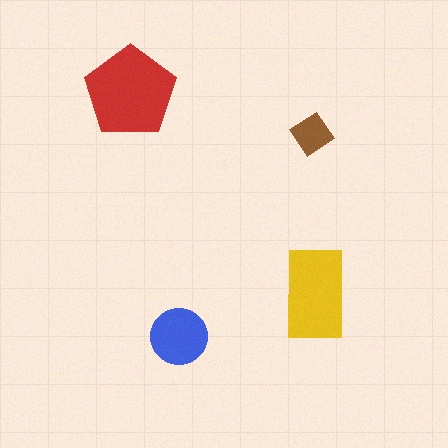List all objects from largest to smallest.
The red pentagon, the yellow rectangle, the blue circle, the brown diamond.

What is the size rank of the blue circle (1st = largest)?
3rd.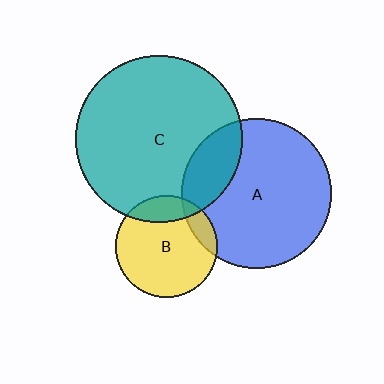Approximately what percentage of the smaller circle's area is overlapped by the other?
Approximately 20%.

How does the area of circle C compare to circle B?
Approximately 2.7 times.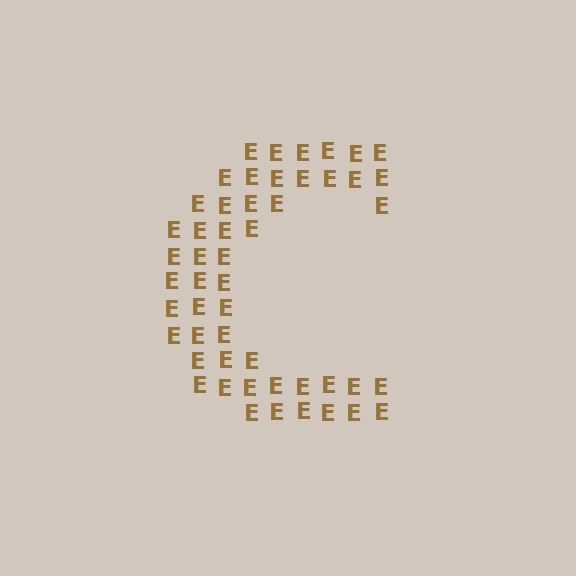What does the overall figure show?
The overall figure shows the letter C.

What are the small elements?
The small elements are letter E's.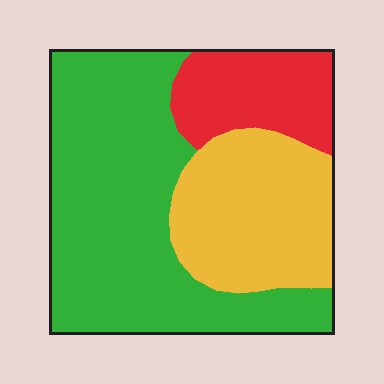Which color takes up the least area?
Red, at roughly 15%.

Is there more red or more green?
Green.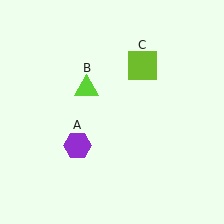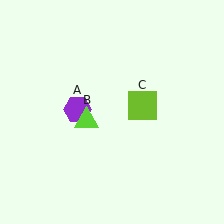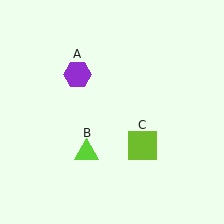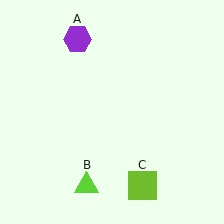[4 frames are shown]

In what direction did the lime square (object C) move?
The lime square (object C) moved down.